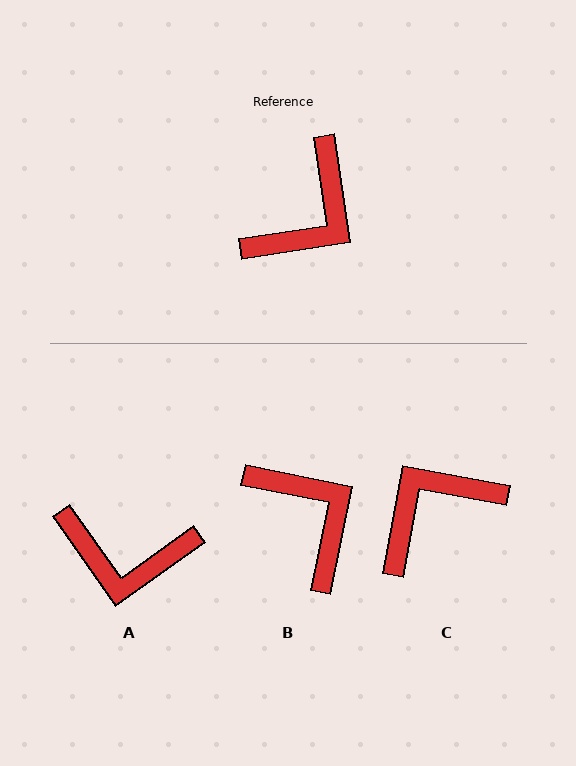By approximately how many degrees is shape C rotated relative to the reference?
Approximately 161 degrees counter-clockwise.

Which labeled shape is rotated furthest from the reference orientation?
C, about 161 degrees away.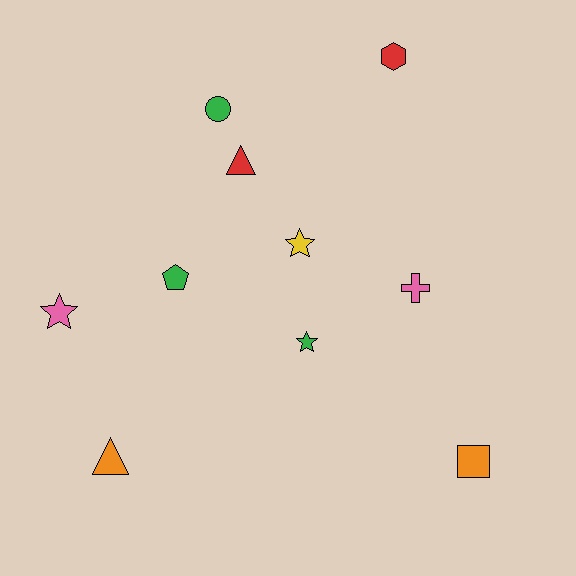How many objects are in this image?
There are 10 objects.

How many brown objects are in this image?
There are no brown objects.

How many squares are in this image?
There is 1 square.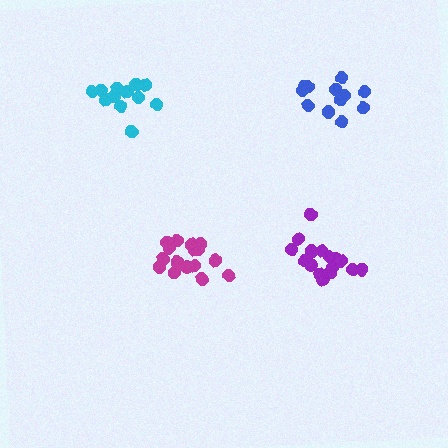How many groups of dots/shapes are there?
There are 4 groups.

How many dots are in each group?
Group 1: 17 dots, Group 2: 12 dots, Group 3: 12 dots, Group 4: 16 dots (57 total).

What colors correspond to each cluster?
The clusters are colored: purple, cyan, blue, magenta.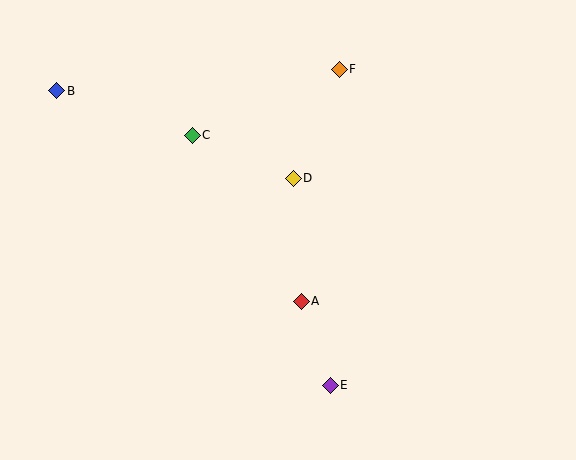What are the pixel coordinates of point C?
Point C is at (192, 135).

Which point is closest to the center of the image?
Point D at (293, 179) is closest to the center.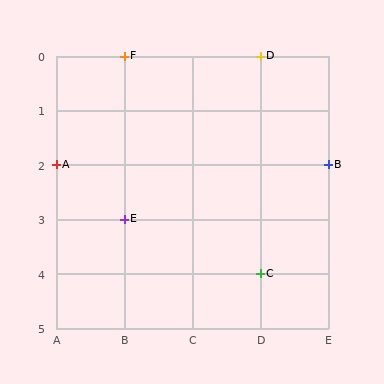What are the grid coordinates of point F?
Point F is at grid coordinates (B, 0).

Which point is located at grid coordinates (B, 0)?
Point F is at (B, 0).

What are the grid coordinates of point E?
Point E is at grid coordinates (B, 3).